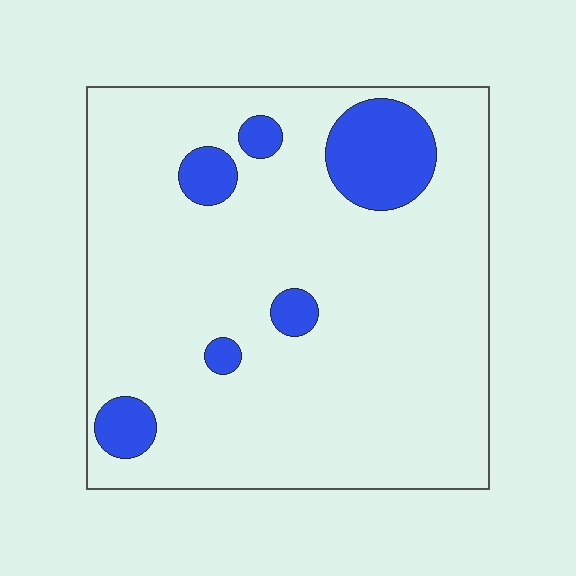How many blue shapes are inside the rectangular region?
6.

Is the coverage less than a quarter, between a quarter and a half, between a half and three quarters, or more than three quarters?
Less than a quarter.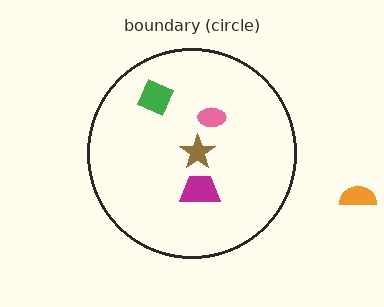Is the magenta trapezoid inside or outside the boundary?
Inside.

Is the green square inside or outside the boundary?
Inside.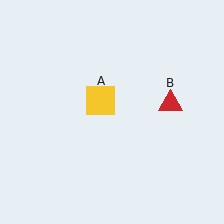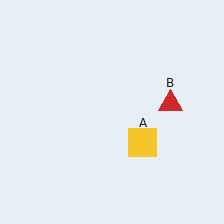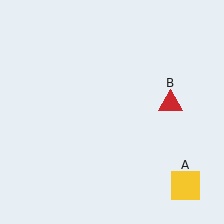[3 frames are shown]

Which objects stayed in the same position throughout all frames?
Red triangle (object B) remained stationary.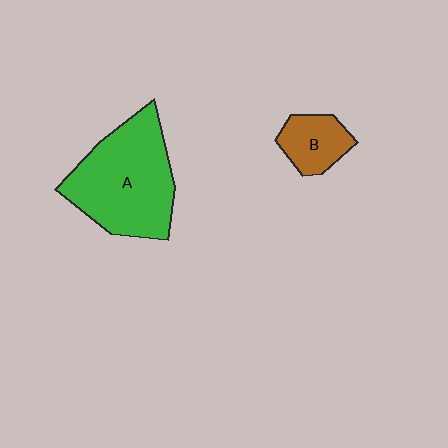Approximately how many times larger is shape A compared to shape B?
Approximately 3.0 times.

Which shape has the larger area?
Shape A (green).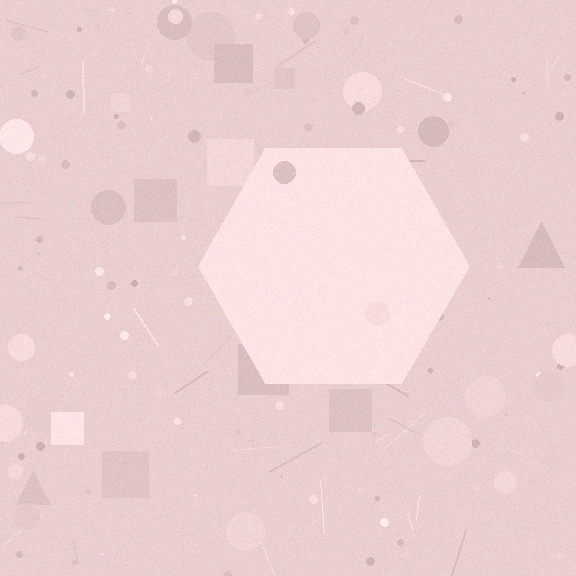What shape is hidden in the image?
A hexagon is hidden in the image.